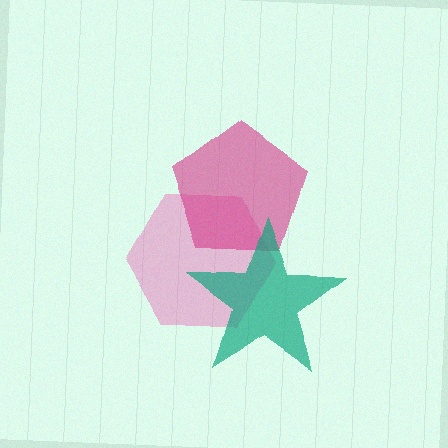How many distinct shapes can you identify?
There are 3 distinct shapes: a pink hexagon, a magenta pentagon, a teal star.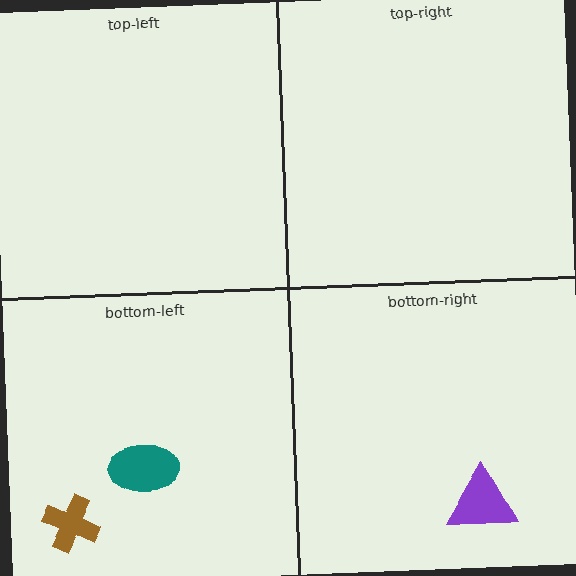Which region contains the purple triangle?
The bottom-right region.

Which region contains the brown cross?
The bottom-left region.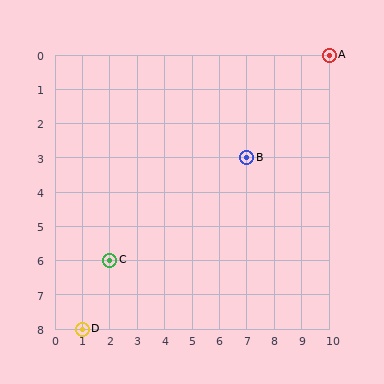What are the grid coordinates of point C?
Point C is at grid coordinates (2, 6).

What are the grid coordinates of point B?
Point B is at grid coordinates (7, 3).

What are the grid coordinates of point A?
Point A is at grid coordinates (10, 0).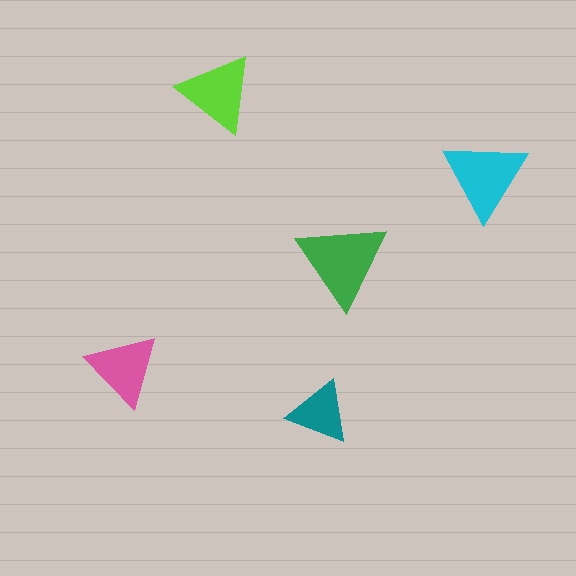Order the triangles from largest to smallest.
the green one, the cyan one, the lime one, the pink one, the teal one.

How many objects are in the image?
There are 5 objects in the image.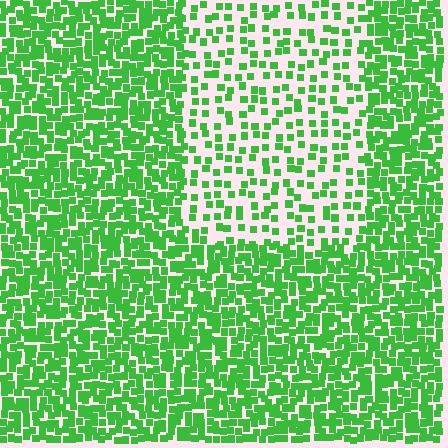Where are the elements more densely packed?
The elements are more densely packed outside the rectangle boundary.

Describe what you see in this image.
The image contains small green elements arranged at two different densities. A rectangle-shaped region is visible where the elements are less densely packed than the surrounding area.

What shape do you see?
I see a rectangle.